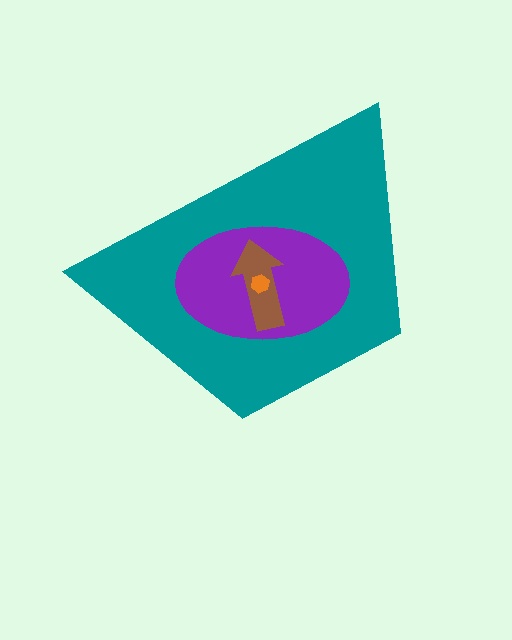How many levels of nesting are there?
4.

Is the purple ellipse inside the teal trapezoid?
Yes.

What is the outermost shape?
The teal trapezoid.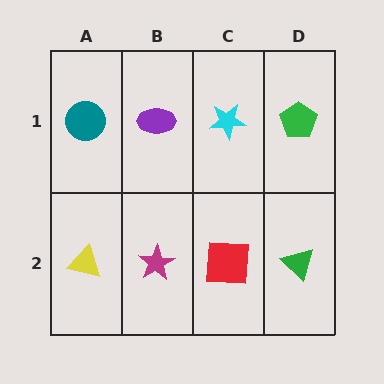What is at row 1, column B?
A purple ellipse.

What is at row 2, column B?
A magenta star.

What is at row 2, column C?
A red square.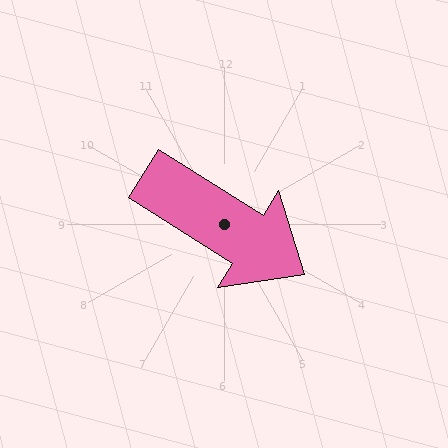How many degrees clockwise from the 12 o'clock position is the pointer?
Approximately 122 degrees.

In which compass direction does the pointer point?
Southeast.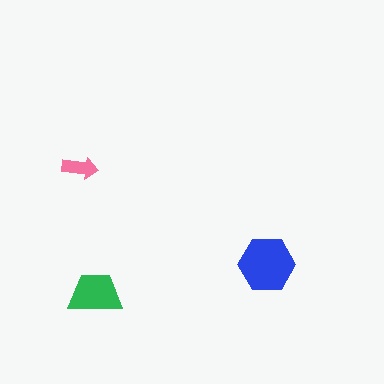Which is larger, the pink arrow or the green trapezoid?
The green trapezoid.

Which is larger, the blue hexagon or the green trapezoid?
The blue hexagon.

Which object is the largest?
The blue hexagon.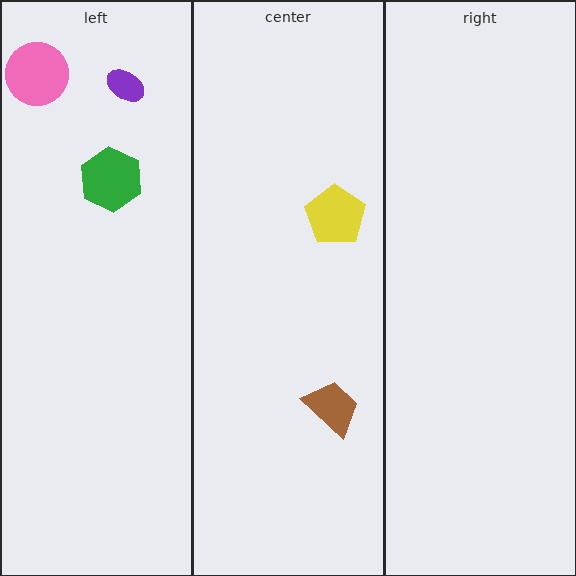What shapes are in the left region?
The green hexagon, the pink circle, the purple ellipse.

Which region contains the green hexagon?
The left region.